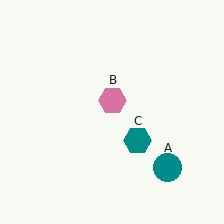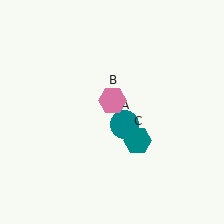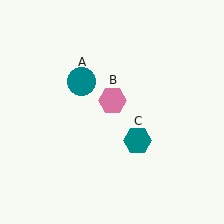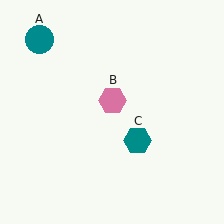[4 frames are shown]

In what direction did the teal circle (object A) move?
The teal circle (object A) moved up and to the left.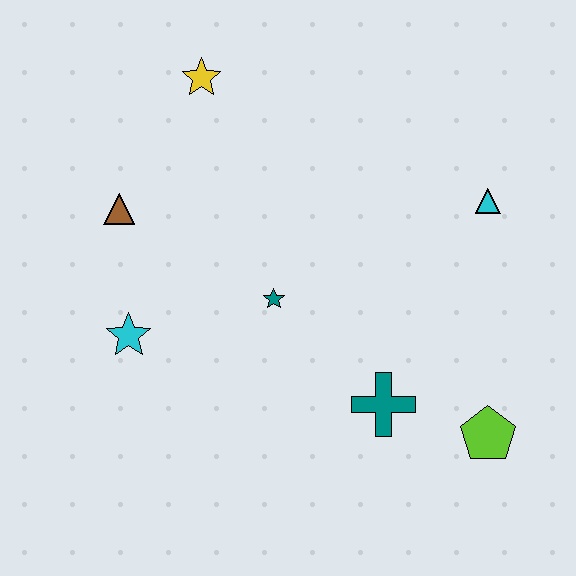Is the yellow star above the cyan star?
Yes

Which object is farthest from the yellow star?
The lime pentagon is farthest from the yellow star.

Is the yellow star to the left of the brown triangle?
No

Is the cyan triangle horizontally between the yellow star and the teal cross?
No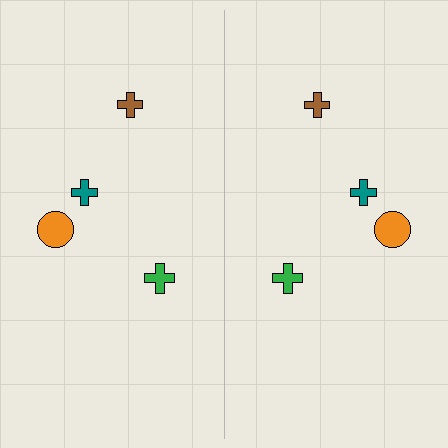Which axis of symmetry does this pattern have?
The pattern has a vertical axis of symmetry running through the center of the image.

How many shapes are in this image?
There are 8 shapes in this image.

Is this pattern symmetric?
Yes, this pattern has bilateral (reflection) symmetry.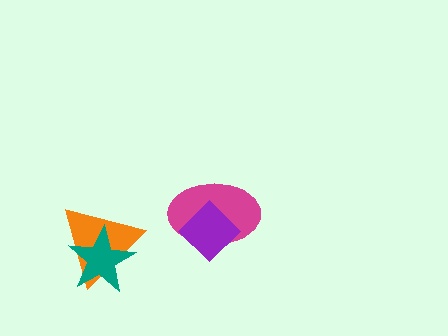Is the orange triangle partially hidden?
Yes, it is partially covered by another shape.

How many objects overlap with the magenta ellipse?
1 object overlaps with the magenta ellipse.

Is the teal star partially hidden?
No, no other shape covers it.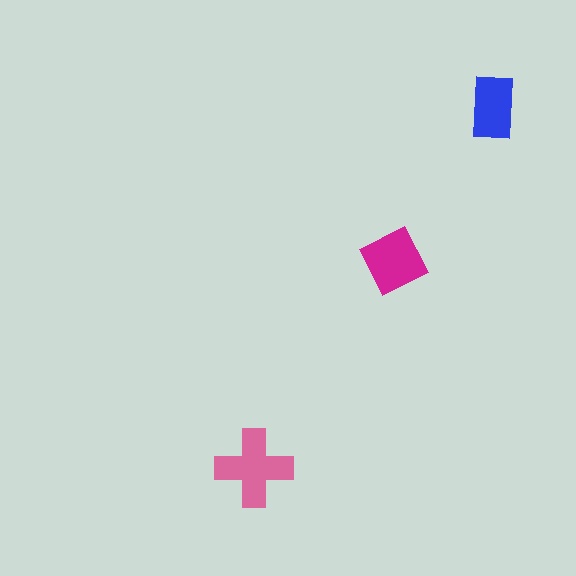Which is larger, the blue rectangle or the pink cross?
The pink cross.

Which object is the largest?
The pink cross.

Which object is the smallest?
The blue rectangle.